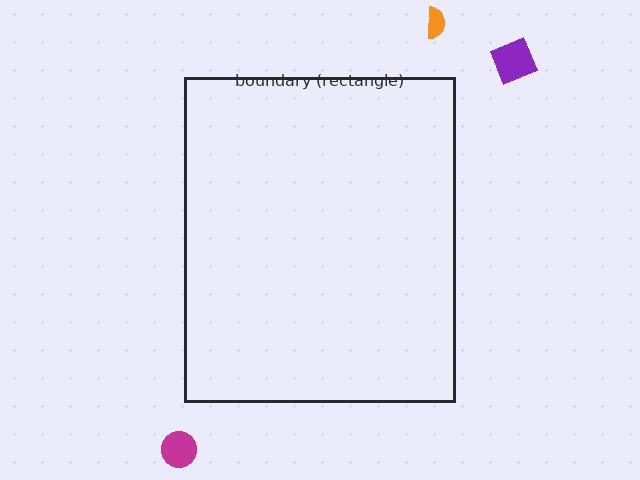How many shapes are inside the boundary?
0 inside, 3 outside.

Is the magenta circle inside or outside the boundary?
Outside.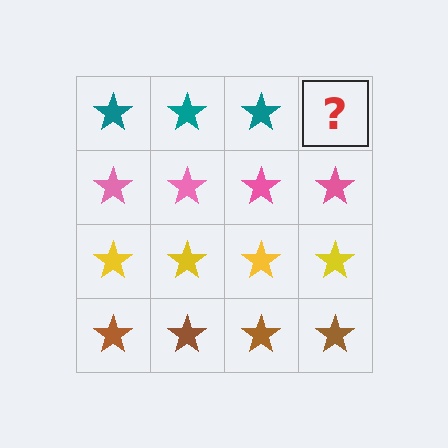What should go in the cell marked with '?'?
The missing cell should contain a teal star.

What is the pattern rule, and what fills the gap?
The rule is that each row has a consistent color. The gap should be filled with a teal star.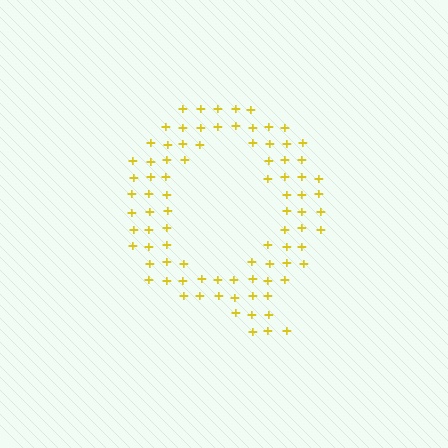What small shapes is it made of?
It is made of small plus signs.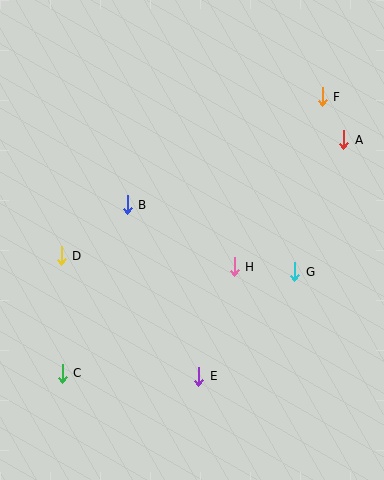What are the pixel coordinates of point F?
Point F is at (322, 97).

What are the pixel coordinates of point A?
Point A is at (344, 140).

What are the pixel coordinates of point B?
Point B is at (127, 205).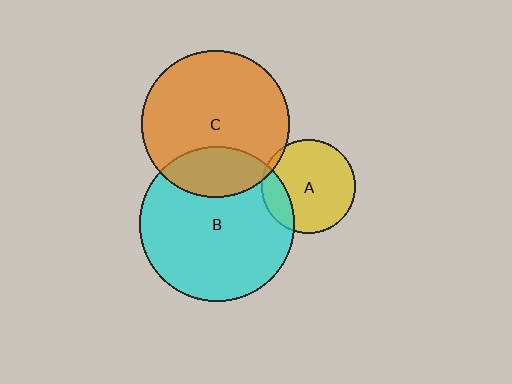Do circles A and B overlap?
Yes.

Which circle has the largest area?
Circle B (cyan).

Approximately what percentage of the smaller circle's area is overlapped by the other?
Approximately 20%.